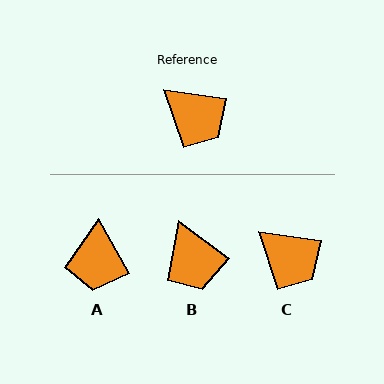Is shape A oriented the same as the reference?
No, it is off by about 54 degrees.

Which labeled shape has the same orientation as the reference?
C.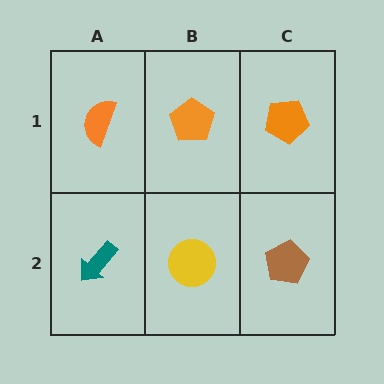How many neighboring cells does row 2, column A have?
2.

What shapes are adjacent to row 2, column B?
An orange pentagon (row 1, column B), a teal arrow (row 2, column A), a brown pentagon (row 2, column C).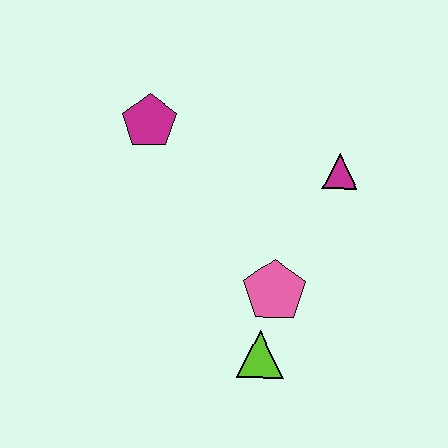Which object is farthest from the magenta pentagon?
The lime triangle is farthest from the magenta pentagon.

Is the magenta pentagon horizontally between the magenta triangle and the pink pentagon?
No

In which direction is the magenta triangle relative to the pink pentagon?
The magenta triangle is above the pink pentagon.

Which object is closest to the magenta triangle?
The pink pentagon is closest to the magenta triangle.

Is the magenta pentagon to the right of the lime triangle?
No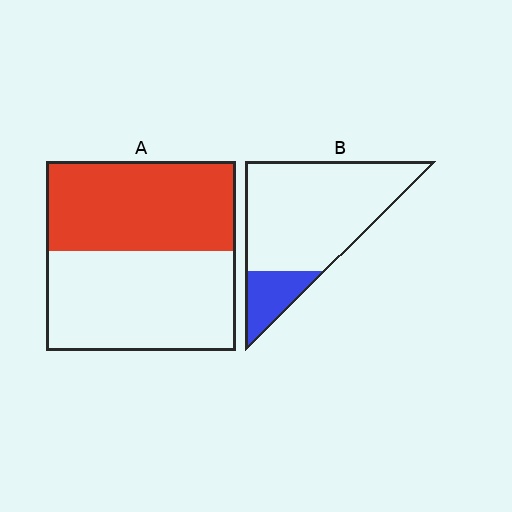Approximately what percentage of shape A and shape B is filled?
A is approximately 45% and B is approximately 20%.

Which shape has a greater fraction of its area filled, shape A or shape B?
Shape A.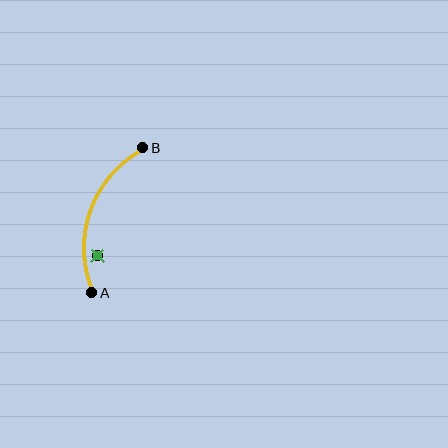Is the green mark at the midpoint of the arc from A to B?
No — the green mark does not lie on the arc at all. It sits slightly inside the curve.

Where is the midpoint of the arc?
The arc midpoint is the point on the curve farthest from the straight line joining A and B. It sits to the left of that line.